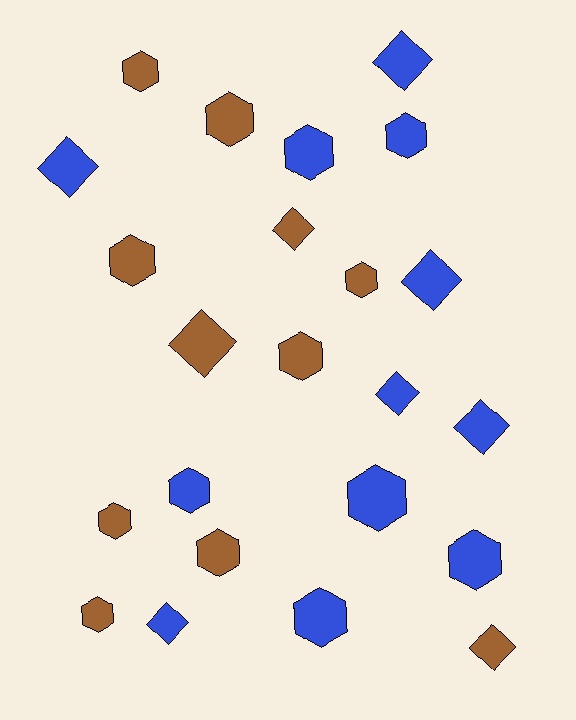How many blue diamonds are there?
There are 6 blue diamonds.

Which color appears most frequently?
Blue, with 12 objects.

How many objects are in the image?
There are 23 objects.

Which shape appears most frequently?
Hexagon, with 14 objects.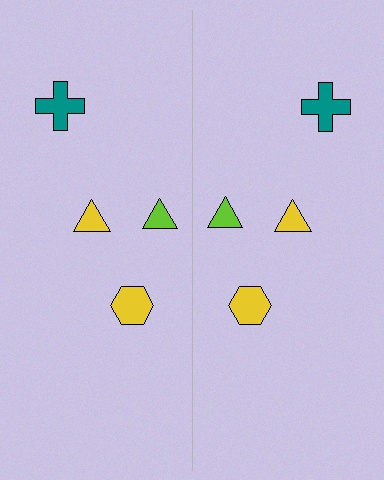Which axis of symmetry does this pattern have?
The pattern has a vertical axis of symmetry running through the center of the image.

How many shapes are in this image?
There are 8 shapes in this image.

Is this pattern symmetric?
Yes, this pattern has bilateral (reflection) symmetry.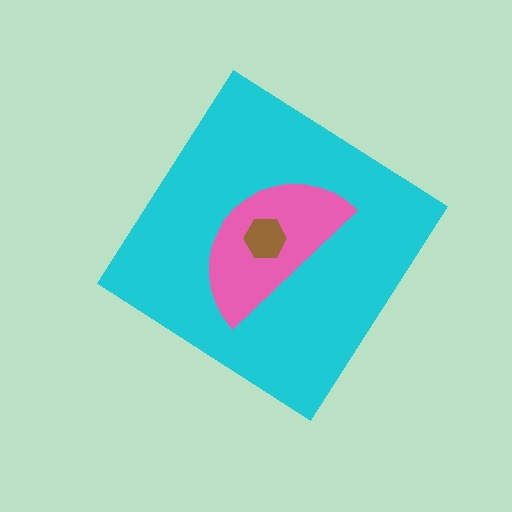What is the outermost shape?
The cyan diamond.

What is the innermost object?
The brown hexagon.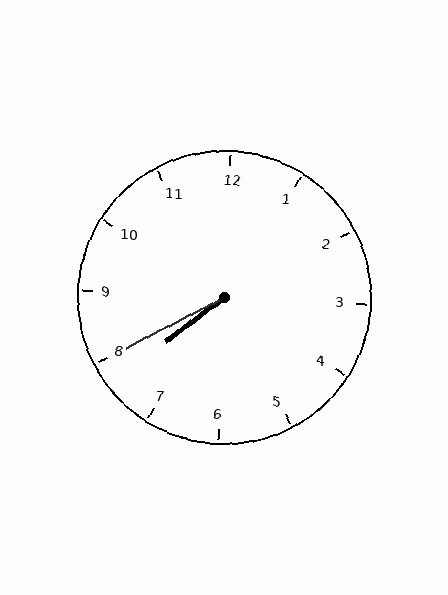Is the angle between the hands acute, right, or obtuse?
It is acute.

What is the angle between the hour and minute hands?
Approximately 10 degrees.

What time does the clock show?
7:40.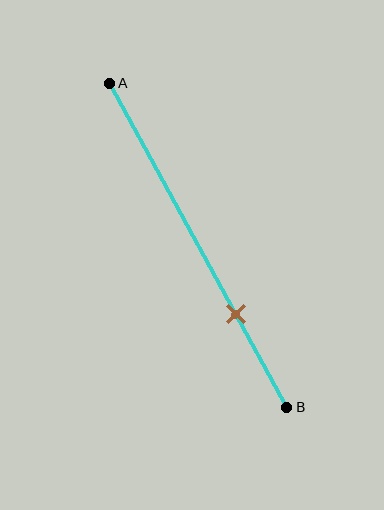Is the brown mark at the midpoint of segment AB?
No, the mark is at about 70% from A, not at the 50% midpoint.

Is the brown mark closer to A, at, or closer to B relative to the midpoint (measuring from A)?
The brown mark is closer to point B than the midpoint of segment AB.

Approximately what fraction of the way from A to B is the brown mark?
The brown mark is approximately 70% of the way from A to B.